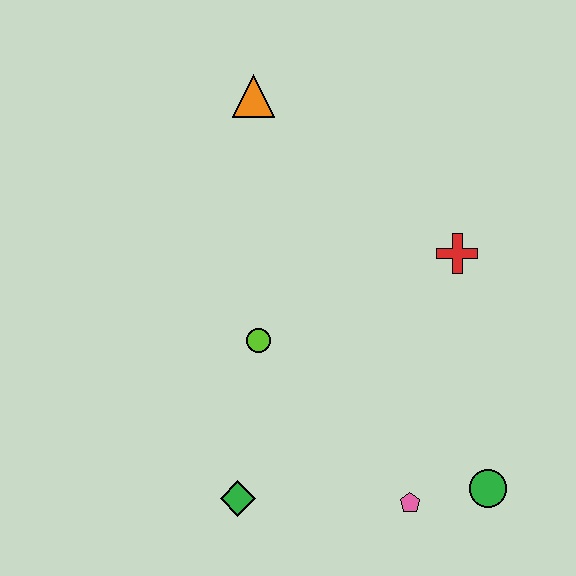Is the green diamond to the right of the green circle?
No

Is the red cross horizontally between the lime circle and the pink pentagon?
No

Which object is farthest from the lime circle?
The green circle is farthest from the lime circle.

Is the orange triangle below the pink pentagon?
No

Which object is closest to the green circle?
The pink pentagon is closest to the green circle.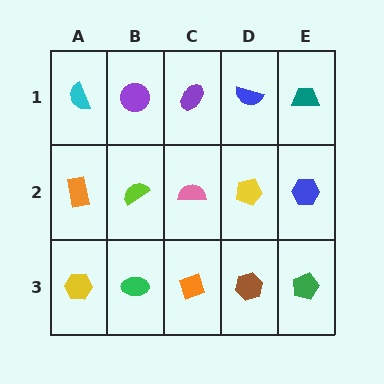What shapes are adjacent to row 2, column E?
A teal trapezoid (row 1, column E), a green pentagon (row 3, column E), a yellow pentagon (row 2, column D).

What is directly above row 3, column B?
A lime semicircle.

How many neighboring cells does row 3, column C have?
3.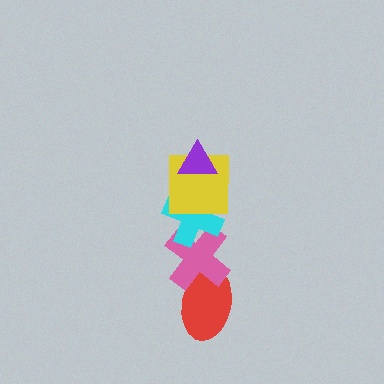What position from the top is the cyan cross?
The cyan cross is 3rd from the top.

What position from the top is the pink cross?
The pink cross is 4th from the top.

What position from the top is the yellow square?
The yellow square is 2nd from the top.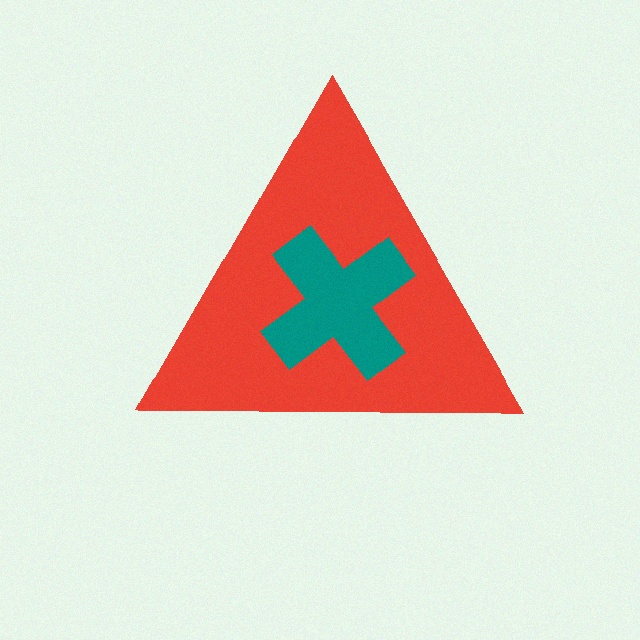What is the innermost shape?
The teal cross.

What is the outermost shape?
The red triangle.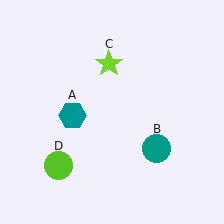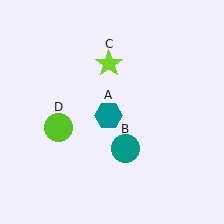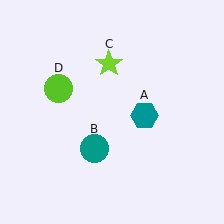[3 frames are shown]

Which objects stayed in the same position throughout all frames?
Lime star (object C) remained stationary.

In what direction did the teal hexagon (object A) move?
The teal hexagon (object A) moved right.